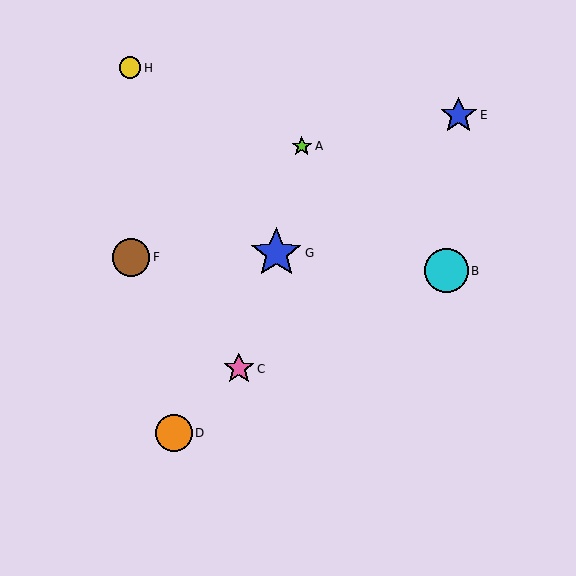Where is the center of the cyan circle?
The center of the cyan circle is at (446, 271).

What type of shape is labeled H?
Shape H is a yellow circle.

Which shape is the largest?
The blue star (labeled G) is the largest.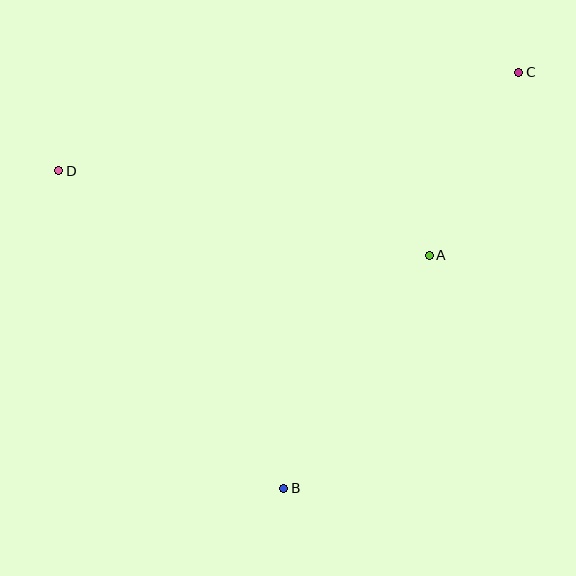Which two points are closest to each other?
Points A and C are closest to each other.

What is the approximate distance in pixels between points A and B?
The distance between A and B is approximately 275 pixels.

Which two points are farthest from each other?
Points B and C are farthest from each other.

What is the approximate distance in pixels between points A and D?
The distance between A and D is approximately 380 pixels.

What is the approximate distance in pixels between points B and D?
The distance between B and D is approximately 389 pixels.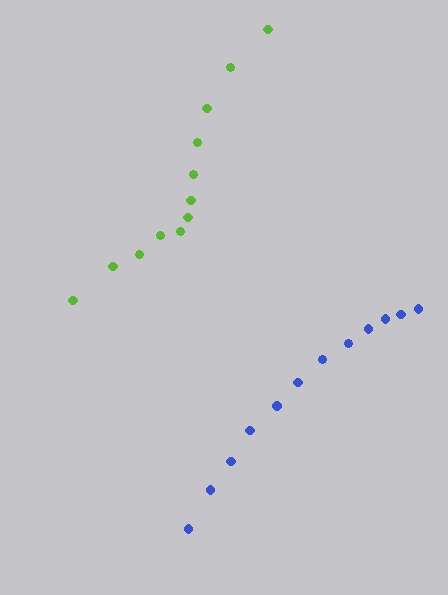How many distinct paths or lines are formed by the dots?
There are 2 distinct paths.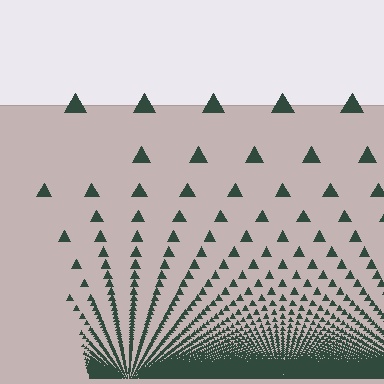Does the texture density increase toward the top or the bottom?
Density increases toward the bottom.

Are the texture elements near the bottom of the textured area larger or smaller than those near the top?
Smaller. The gradient is inverted — elements near the bottom are smaller and denser.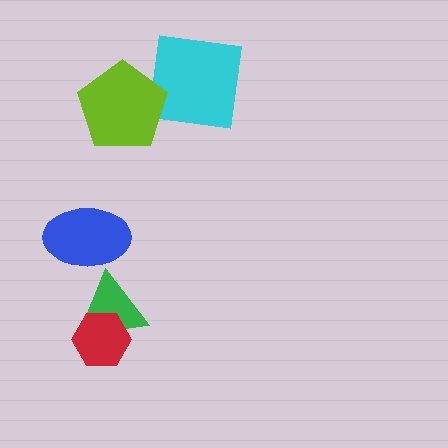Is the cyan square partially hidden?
Yes, it is partially covered by another shape.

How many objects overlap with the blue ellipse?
1 object overlaps with the blue ellipse.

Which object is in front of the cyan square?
The lime pentagon is in front of the cyan square.